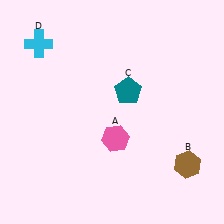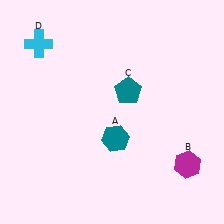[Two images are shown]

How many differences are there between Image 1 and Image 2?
There are 2 differences between the two images.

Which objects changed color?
A changed from pink to teal. B changed from brown to magenta.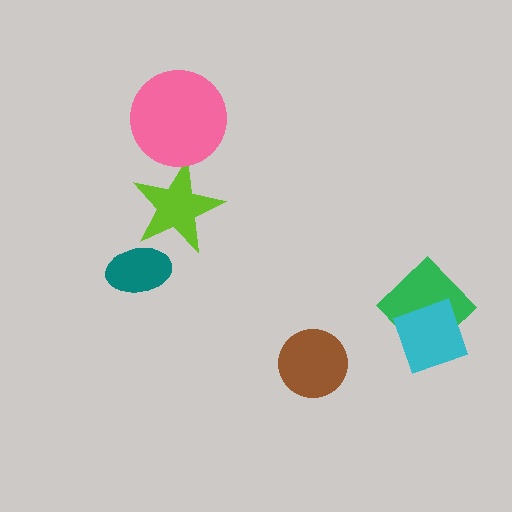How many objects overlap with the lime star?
1 object overlaps with the lime star.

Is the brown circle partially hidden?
No, no other shape covers it.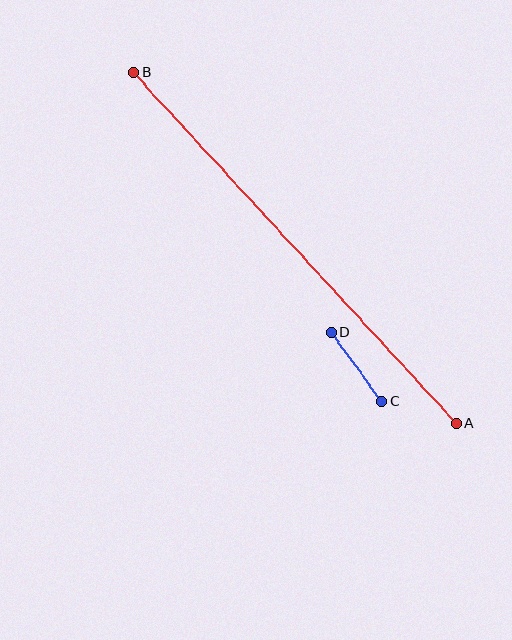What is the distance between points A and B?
The distance is approximately 476 pixels.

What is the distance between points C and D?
The distance is approximately 86 pixels.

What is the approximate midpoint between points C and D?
The midpoint is at approximately (357, 367) pixels.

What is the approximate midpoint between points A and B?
The midpoint is at approximately (295, 248) pixels.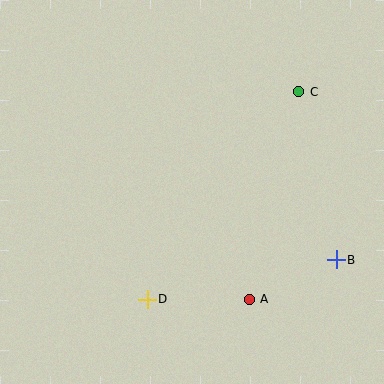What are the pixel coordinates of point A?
Point A is at (249, 299).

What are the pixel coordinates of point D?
Point D is at (147, 299).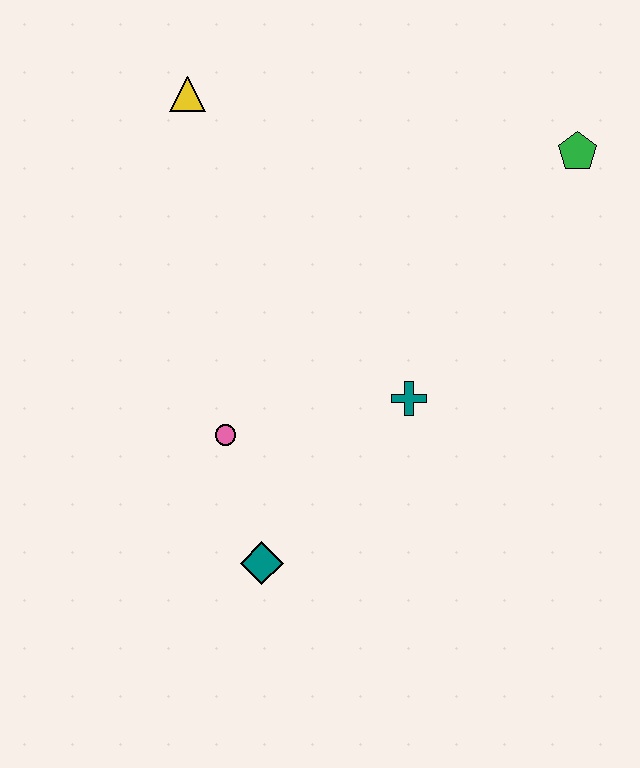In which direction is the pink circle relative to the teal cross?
The pink circle is to the left of the teal cross.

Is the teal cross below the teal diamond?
No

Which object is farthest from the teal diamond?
The green pentagon is farthest from the teal diamond.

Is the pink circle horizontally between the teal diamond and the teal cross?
No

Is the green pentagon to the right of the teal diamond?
Yes